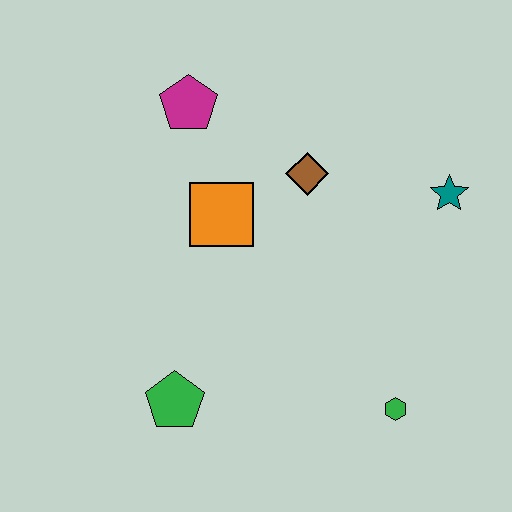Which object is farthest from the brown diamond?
The green pentagon is farthest from the brown diamond.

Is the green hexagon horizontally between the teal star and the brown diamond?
Yes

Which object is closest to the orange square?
The brown diamond is closest to the orange square.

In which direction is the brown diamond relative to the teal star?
The brown diamond is to the left of the teal star.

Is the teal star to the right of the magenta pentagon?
Yes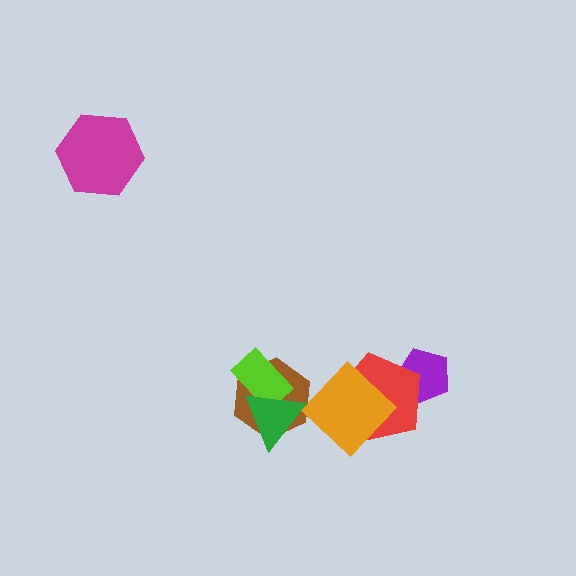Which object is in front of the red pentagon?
The orange diamond is in front of the red pentagon.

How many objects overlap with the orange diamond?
1 object overlaps with the orange diamond.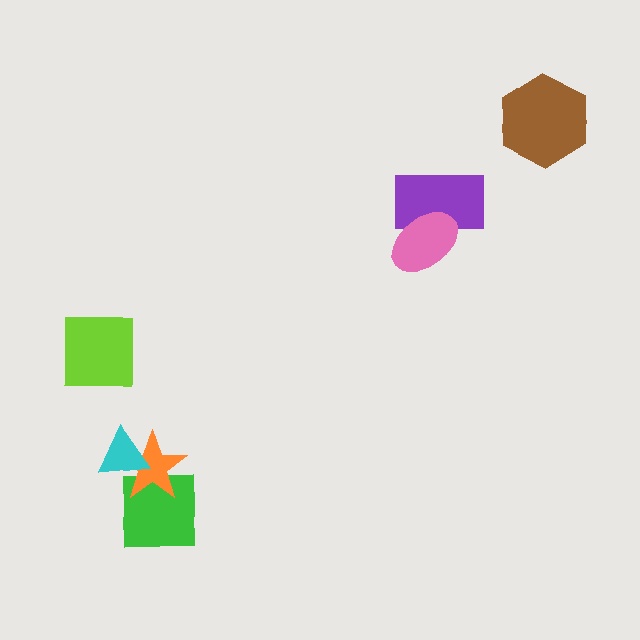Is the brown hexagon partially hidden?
No, no other shape covers it.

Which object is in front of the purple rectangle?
The pink ellipse is in front of the purple rectangle.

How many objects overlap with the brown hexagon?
0 objects overlap with the brown hexagon.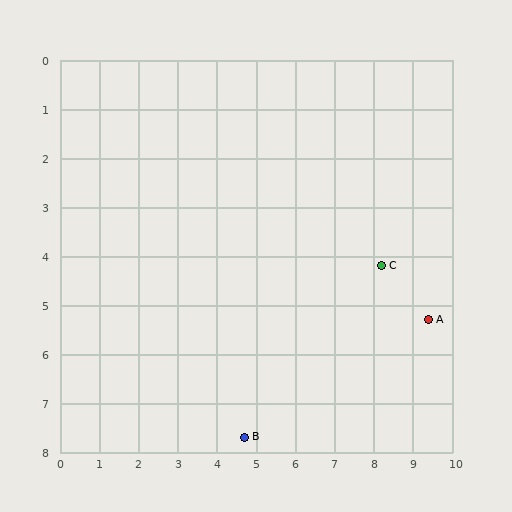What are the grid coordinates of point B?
Point B is at approximately (4.7, 7.7).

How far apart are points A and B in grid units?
Points A and B are about 5.3 grid units apart.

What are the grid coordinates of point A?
Point A is at approximately (9.4, 5.3).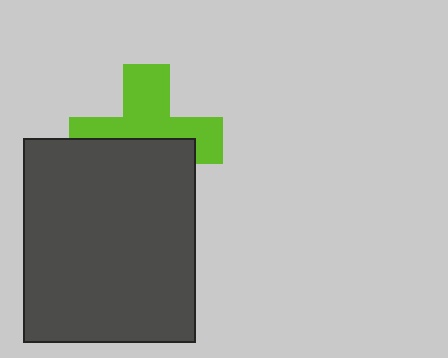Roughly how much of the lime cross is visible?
About half of it is visible (roughly 52%).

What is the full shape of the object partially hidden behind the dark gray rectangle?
The partially hidden object is a lime cross.